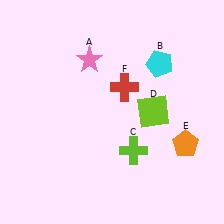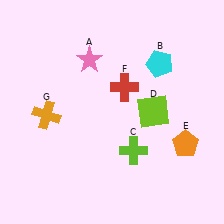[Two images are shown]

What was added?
An orange cross (G) was added in Image 2.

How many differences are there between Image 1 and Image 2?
There is 1 difference between the two images.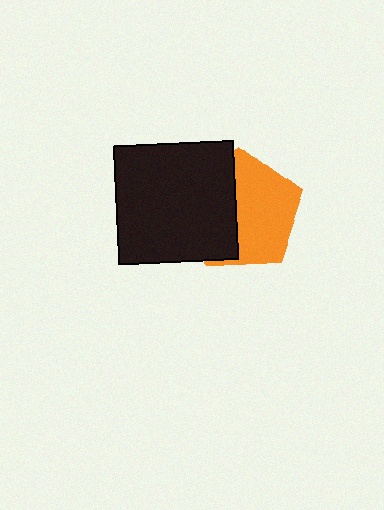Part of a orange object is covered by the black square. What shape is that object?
It is a pentagon.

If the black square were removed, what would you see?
You would see the complete orange pentagon.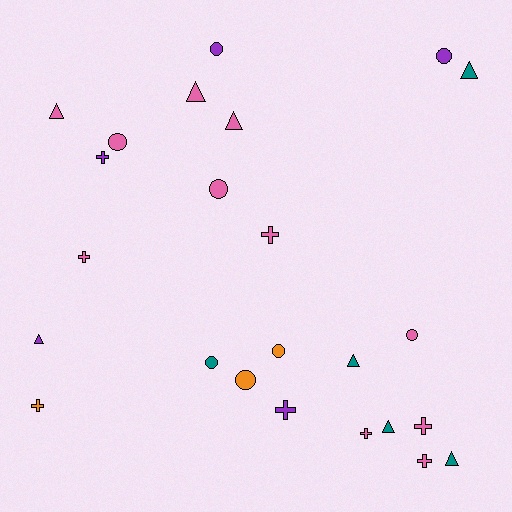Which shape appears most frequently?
Circle, with 8 objects.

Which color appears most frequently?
Pink, with 11 objects.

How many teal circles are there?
There is 1 teal circle.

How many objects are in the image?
There are 24 objects.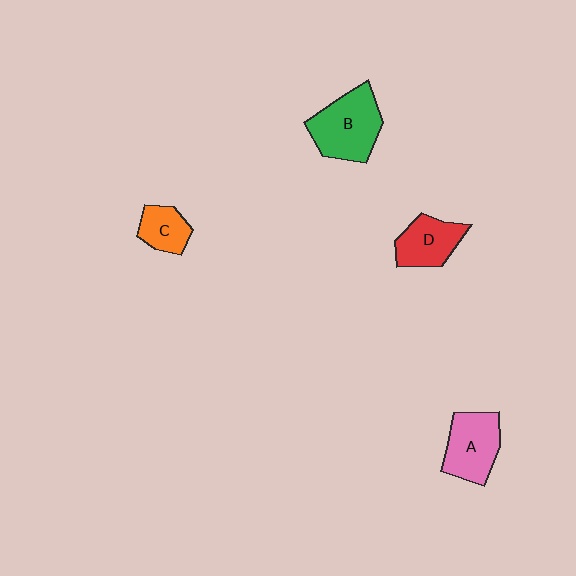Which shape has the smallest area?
Shape C (orange).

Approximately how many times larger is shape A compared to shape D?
Approximately 1.2 times.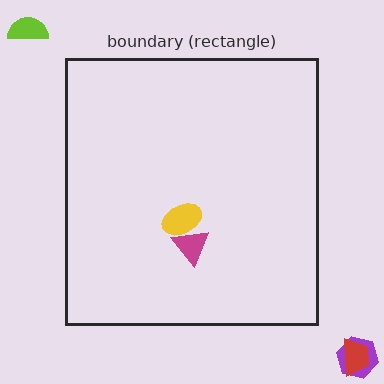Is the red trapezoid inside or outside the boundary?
Outside.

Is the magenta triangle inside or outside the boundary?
Inside.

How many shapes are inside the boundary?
2 inside, 3 outside.